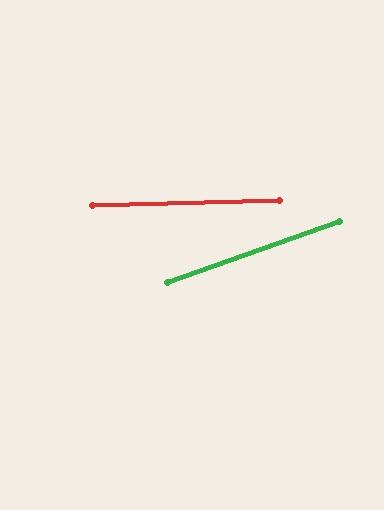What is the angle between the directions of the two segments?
Approximately 18 degrees.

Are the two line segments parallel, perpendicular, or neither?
Neither parallel nor perpendicular — they differ by about 18°.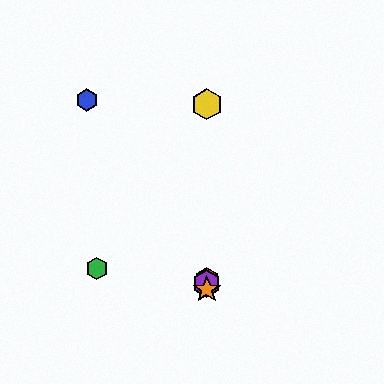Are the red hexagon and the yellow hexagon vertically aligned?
Yes, both are at x≈207.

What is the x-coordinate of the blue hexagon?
The blue hexagon is at x≈87.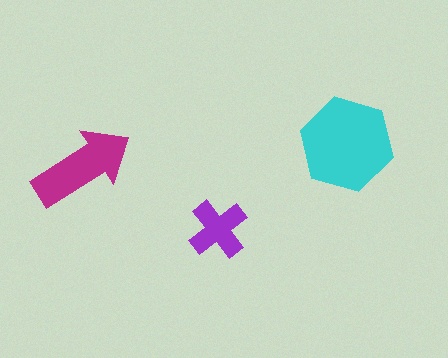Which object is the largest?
The cyan hexagon.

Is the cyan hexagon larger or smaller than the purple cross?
Larger.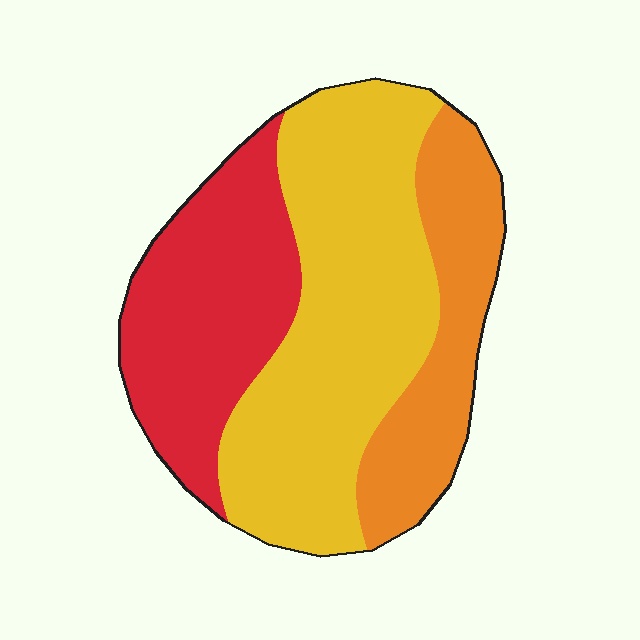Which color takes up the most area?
Yellow, at roughly 50%.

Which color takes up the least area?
Orange, at roughly 20%.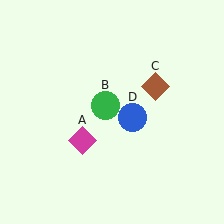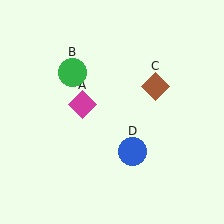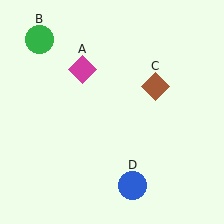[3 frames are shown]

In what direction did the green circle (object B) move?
The green circle (object B) moved up and to the left.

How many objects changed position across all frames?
3 objects changed position: magenta diamond (object A), green circle (object B), blue circle (object D).